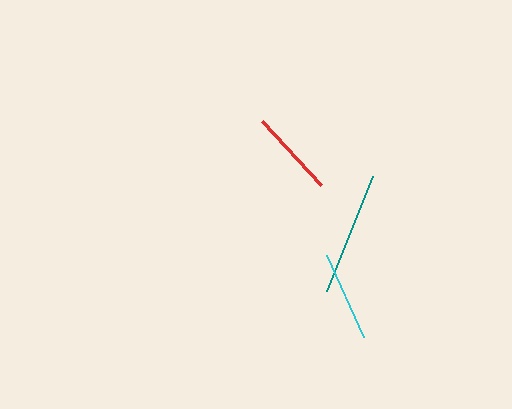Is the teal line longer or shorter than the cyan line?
The teal line is longer than the cyan line.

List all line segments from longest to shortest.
From longest to shortest: teal, cyan, red.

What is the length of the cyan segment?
The cyan segment is approximately 90 pixels long.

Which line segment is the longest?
The teal line is the longest at approximately 123 pixels.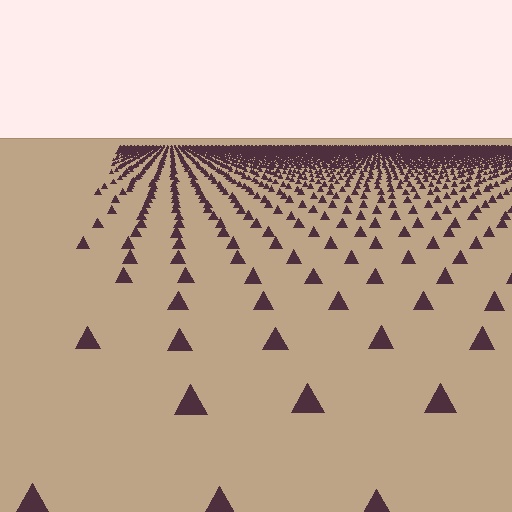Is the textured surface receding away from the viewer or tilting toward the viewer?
The surface is receding away from the viewer. Texture elements get smaller and denser toward the top.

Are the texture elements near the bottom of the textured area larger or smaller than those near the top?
Larger. Near the bottom, elements are closer to the viewer and appear at a bigger on-screen size.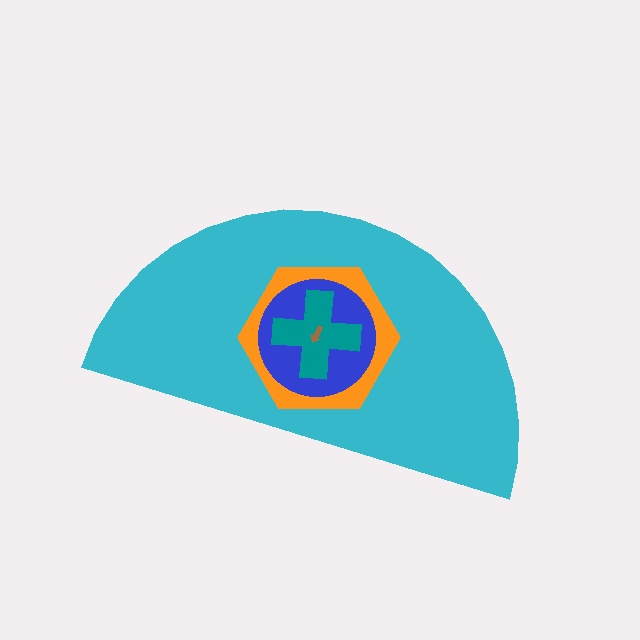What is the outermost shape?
The cyan semicircle.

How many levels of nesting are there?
5.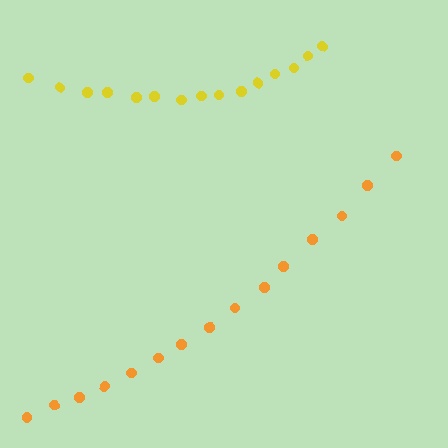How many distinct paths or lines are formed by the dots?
There are 2 distinct paths.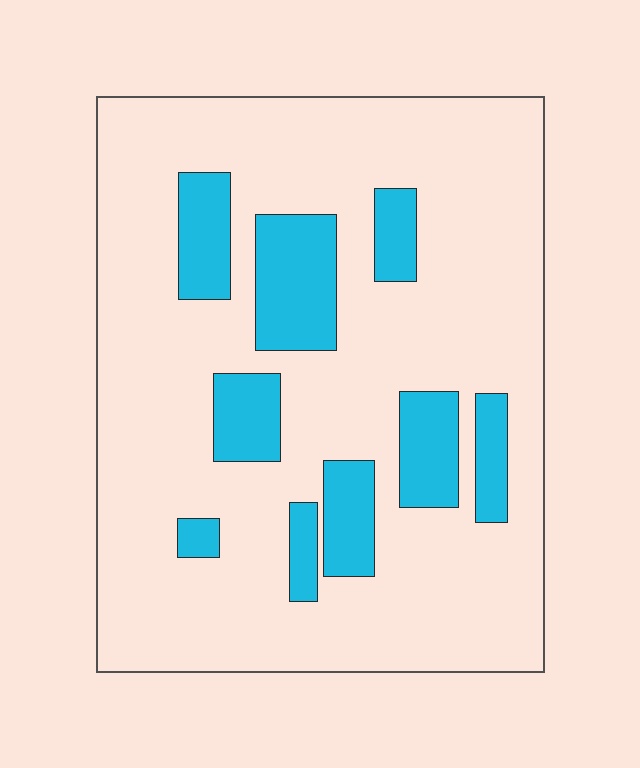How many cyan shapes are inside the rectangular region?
9.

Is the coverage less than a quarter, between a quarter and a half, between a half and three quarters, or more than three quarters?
Less than a quarter.